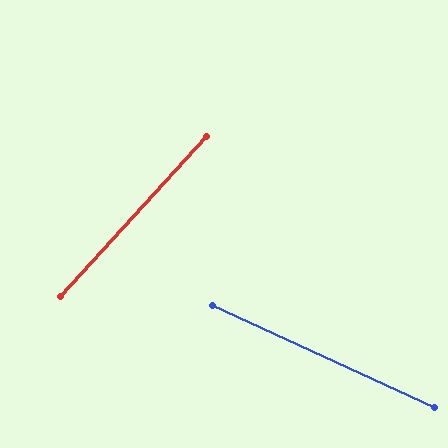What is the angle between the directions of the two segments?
Approximately 72 degrees.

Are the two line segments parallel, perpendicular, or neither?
Neither parallel nor perpendicular — they differ by about 72°.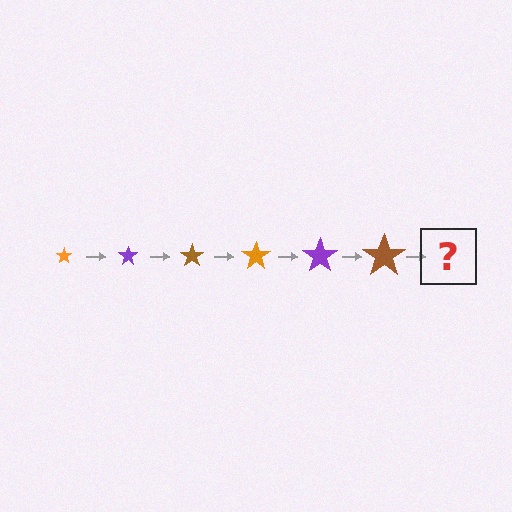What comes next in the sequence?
The next element should be an orange star, larger than the previous one.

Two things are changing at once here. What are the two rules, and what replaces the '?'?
The two rules are that the star grows larger each step and the color cycles through orange, purple, and brown. The '?' should be an orange star, larger than the previous one.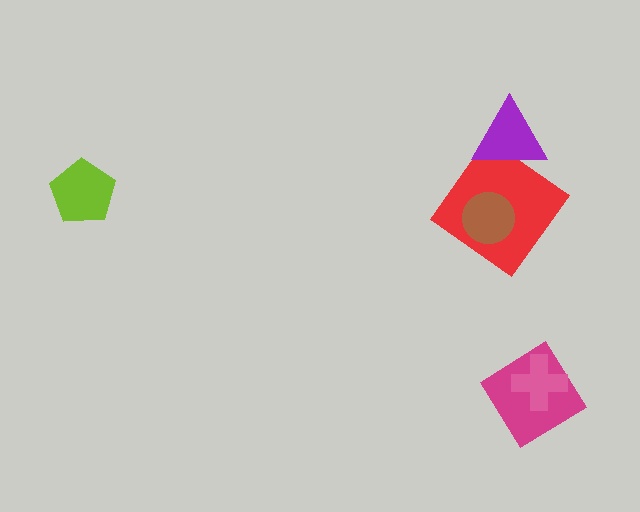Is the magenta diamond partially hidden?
Yes, it is partially covered by another shape.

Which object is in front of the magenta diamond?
The pink cross is in front of the magenta diamond.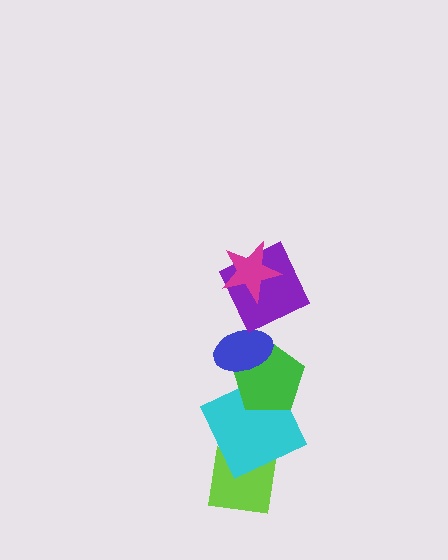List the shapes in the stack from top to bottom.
From top to bottom: the magenta star, the purple square, the blue ellipse, the green pentagon, the cyan square, the lime square.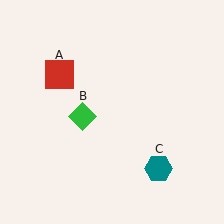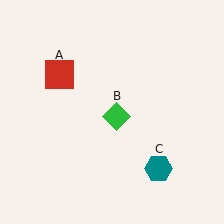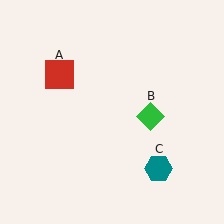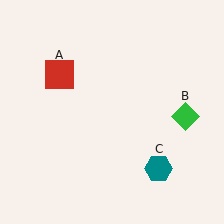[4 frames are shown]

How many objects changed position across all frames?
1 object changed position: green diamond (object B).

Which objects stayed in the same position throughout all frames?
Red square (object A) and teal hexagon (object C) remained stationary.